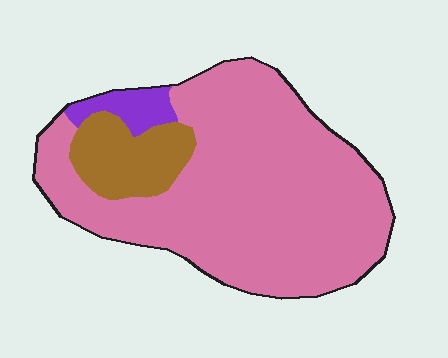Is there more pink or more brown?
Pink.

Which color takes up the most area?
Pink, at roughly 80%.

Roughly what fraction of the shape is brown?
Brown takes up less than a quarter of the shape.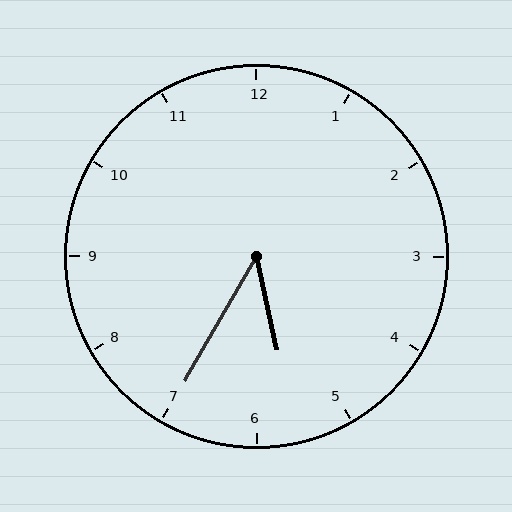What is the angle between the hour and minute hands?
Approximately 42 degrees.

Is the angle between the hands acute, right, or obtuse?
It is acute.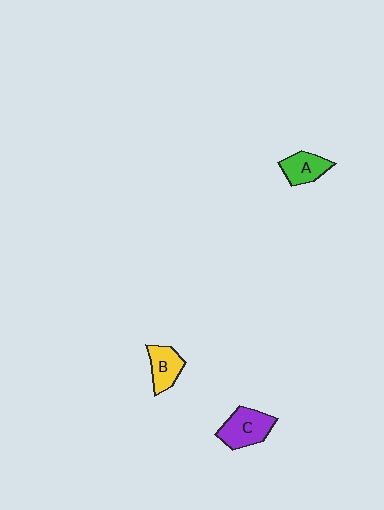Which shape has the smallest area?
Shape A (green).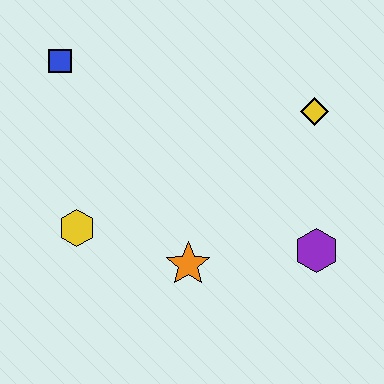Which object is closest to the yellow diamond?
The purple hexagon is closest to the yellow diamond.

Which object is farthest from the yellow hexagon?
The yellow diamond is farthest from the yellow hexagon.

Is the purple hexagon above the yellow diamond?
No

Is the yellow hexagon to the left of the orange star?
Yes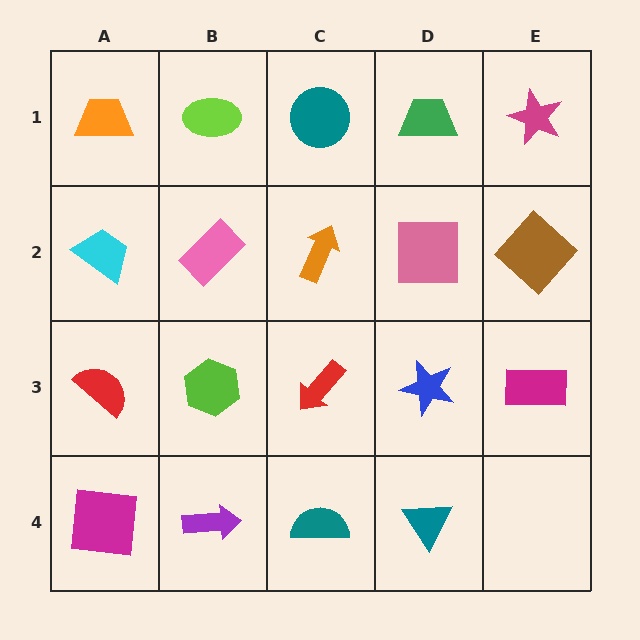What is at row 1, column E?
A magenta star.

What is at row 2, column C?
An orange arrow.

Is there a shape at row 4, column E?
No, that cell is empty.